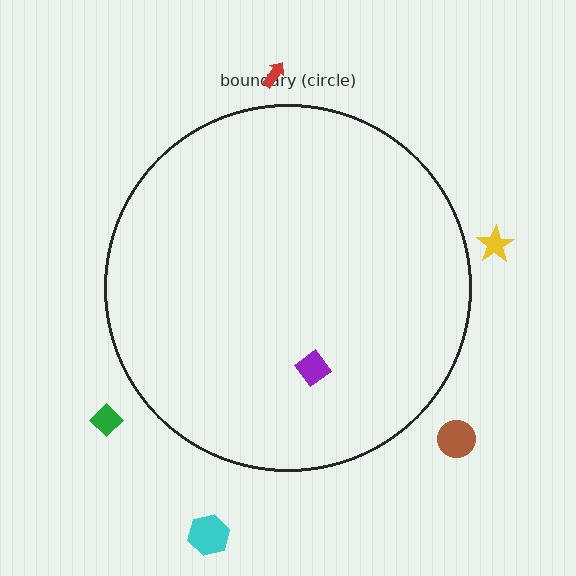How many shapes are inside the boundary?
1 inside, 5 outside.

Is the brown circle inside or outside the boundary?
Outside.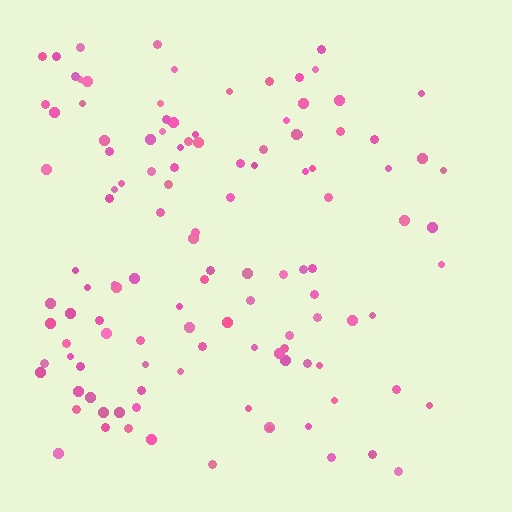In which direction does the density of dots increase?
From right to left, with the left side densest.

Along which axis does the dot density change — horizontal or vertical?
Horizontal.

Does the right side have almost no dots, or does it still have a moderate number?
Still a moderate number, just noticeably fewer than the left.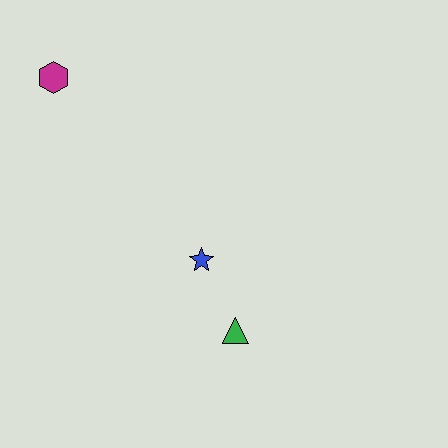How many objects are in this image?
There are 3 objects.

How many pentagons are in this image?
There are no pentagons.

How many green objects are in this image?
There is 1 green object.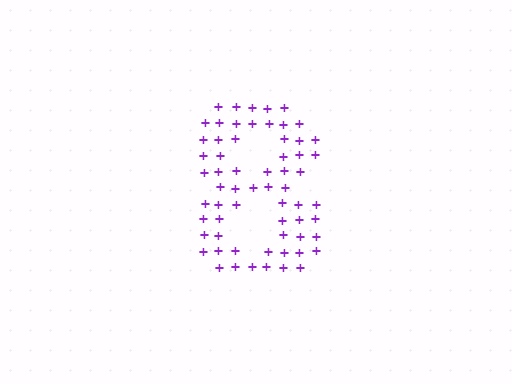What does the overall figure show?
The overall figure shows the digit 8.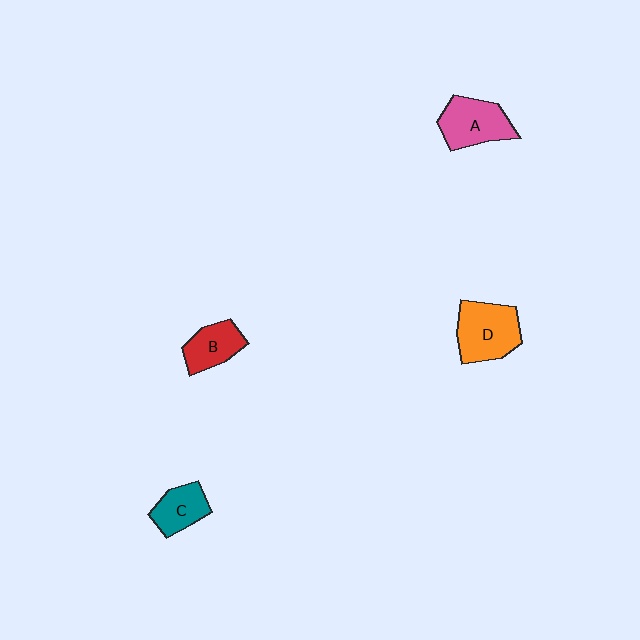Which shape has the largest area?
Shape D (orange).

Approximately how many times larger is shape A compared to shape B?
Approximately 1.3 times.